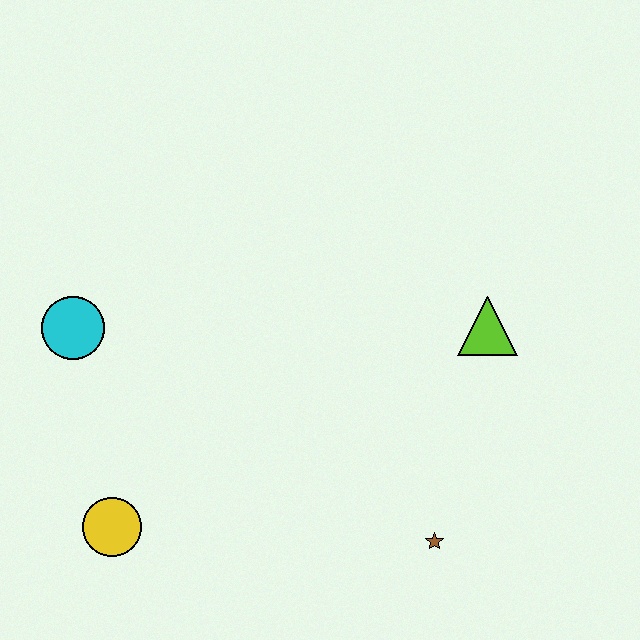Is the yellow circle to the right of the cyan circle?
Yes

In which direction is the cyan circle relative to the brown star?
The cyan circle is to the left of the brown star.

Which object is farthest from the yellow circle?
The lime triangle is farthest from the yellow circle.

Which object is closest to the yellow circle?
The cyan circle is closest to the yellow circle.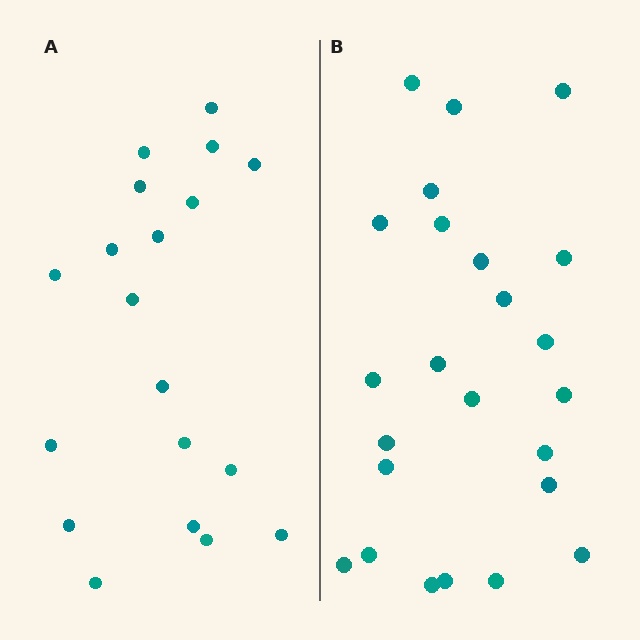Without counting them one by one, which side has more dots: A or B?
Region B (the right region) has more dots.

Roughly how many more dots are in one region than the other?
Region B has about 5 more dots than region A.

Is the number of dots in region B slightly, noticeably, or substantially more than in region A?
Region B has noticeably more, but not dramatically so. The ratio is roughly 1.3 to 1.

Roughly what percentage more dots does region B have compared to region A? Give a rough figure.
About 25% more.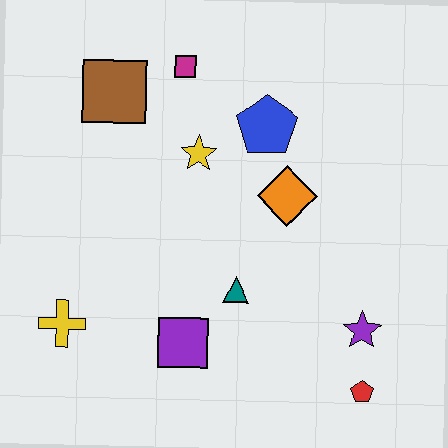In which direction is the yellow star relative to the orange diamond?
The yellow star is to the left of the orange diamond.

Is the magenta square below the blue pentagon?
No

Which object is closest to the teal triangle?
The purple square is closest to the teal triangle.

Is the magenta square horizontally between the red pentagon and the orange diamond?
No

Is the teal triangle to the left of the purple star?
Yes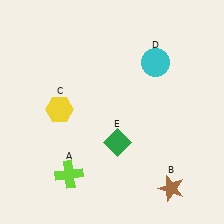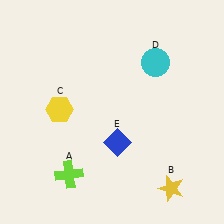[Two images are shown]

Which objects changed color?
B changed from brown to yellow. E changed from green to blue.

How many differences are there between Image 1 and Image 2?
There are 2 differences between the two images.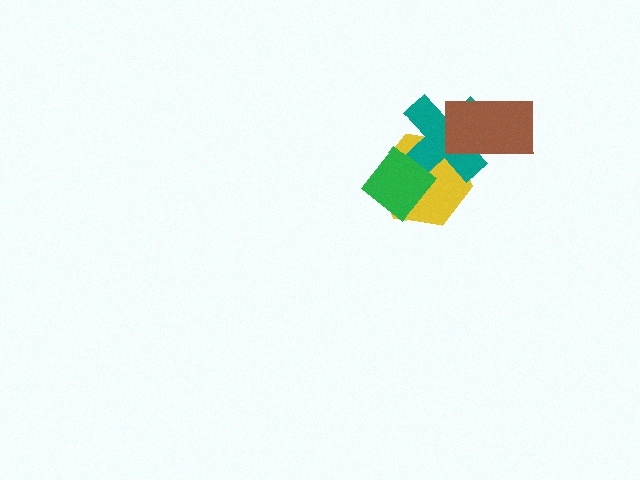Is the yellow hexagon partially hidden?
Yes, it is partially covered by another shape.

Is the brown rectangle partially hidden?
No, no other shape covers it.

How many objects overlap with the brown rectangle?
1 object overlaps with the brown rectangle.